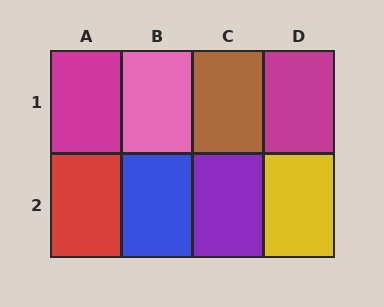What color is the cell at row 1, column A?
Magenta.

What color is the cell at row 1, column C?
Brown.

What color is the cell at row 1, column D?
Magenta.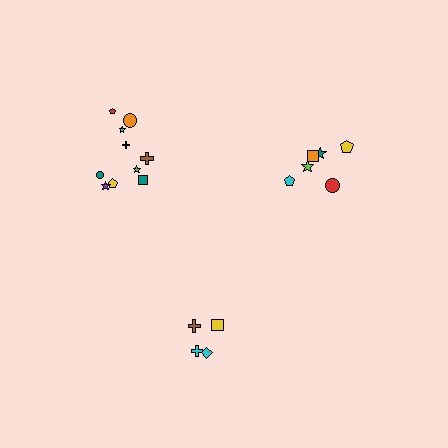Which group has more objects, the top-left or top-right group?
The top-left group.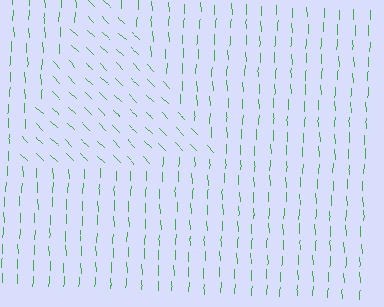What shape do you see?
I see a triangle.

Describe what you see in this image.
The image is filled with small green line segments. A triangle region in the image has lines oriented differently from the surrounding lines, creating a visible texture boundary.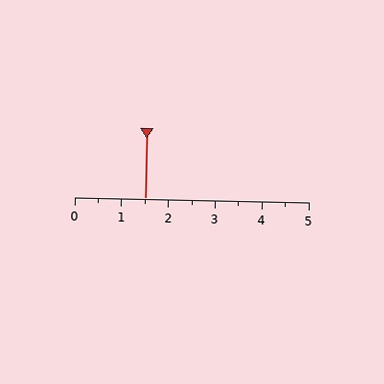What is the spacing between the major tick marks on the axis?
The major ticks are spaced 1 apart.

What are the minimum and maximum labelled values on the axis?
The axis runs from 0 to 5.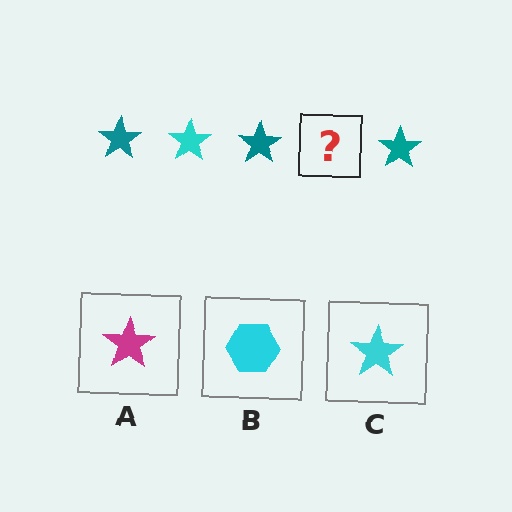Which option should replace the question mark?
Option C.